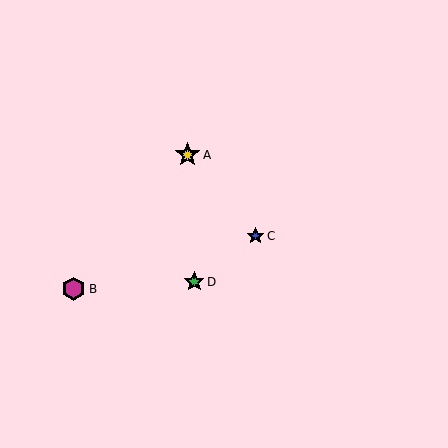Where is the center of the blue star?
The center of the blue star is at (255, 236).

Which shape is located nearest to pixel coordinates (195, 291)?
The green star (labeled D) at (194, 282) is nearest to that location.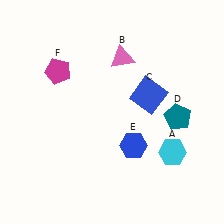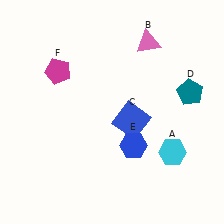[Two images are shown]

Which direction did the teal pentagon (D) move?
The teal pentagon (D) moved up.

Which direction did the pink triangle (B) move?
The pink triangle (B) moved right.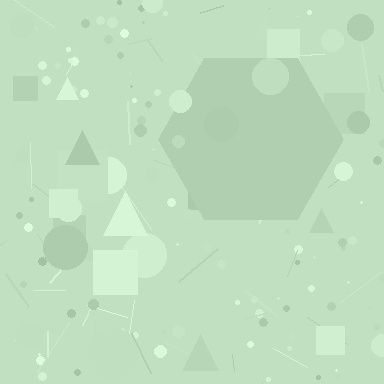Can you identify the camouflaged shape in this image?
The camouflaged shape is a hexagon.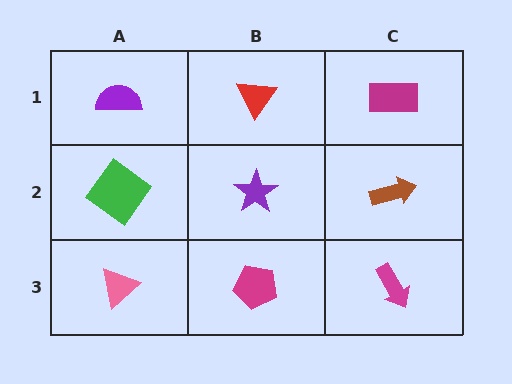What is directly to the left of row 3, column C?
A magenta pentagon.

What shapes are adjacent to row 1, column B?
A purple star (row 2, column B), a purple semicircle (row 1, column A), a magenta rectangle (row 1, column C).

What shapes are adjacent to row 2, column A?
A purple semicircle (row 1, column A), a pink triangle (row 3, column A), a purple star (row 2, column B).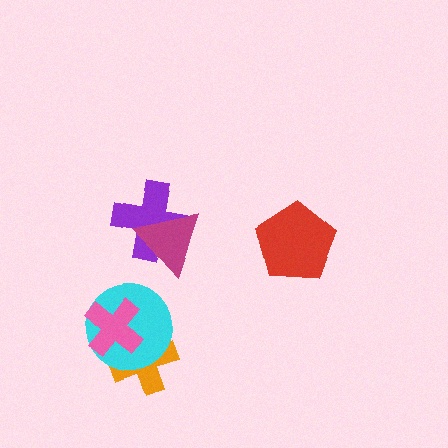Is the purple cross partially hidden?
Yes, it is partially covered by another shape.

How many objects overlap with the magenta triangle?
1 object overlaps with the magenta triangle.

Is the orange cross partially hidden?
Yes, it is partially covered by another shape.